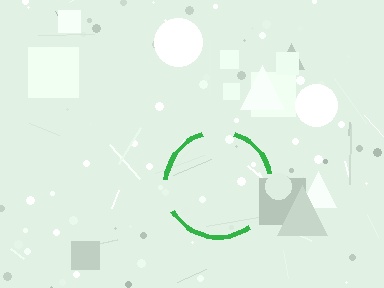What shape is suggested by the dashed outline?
The dashed outline suggests a circle.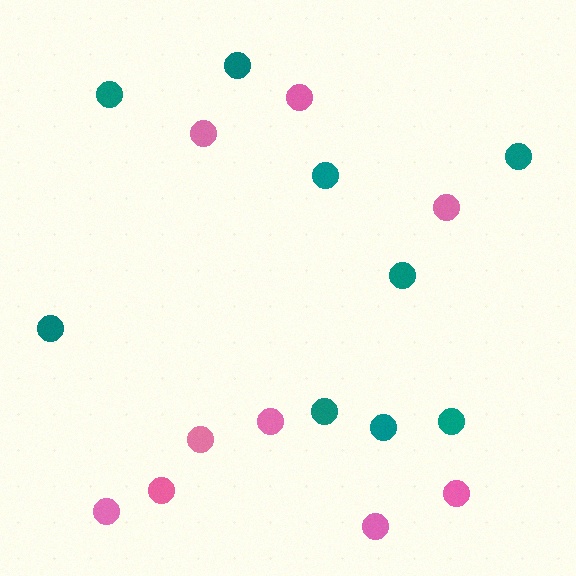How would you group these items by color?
There are 2 groups: one group of pink circles (9) and one group of teal circles (9).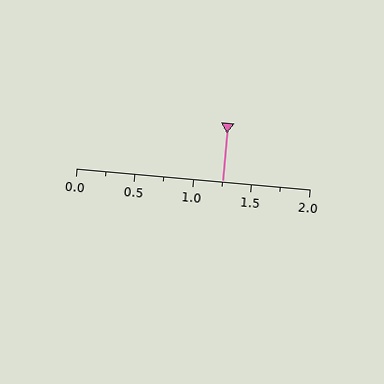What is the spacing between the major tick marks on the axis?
The major ticks are spaced 0.5 apart.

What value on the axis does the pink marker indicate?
The marker indicates approximately 1.25.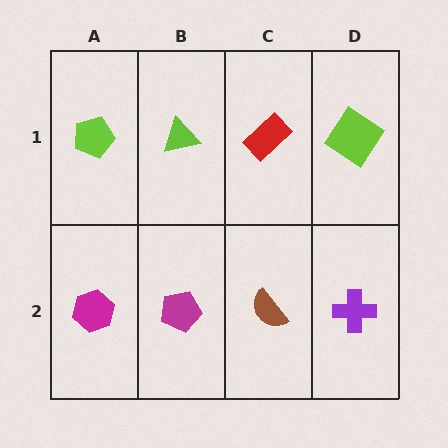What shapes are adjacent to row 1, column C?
A brown semicircle (row 2, column C), a lime triangle (row 1, column B), a lime diamond (row 1, column D).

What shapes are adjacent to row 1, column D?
A purple cross (row 2, column D), a red rectangle (row 1, column C).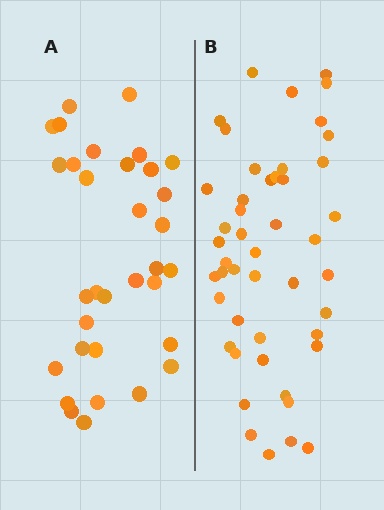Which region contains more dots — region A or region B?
Region B (the right region) has more dots.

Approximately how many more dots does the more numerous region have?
Region B has approximately 15 more dots than region A.